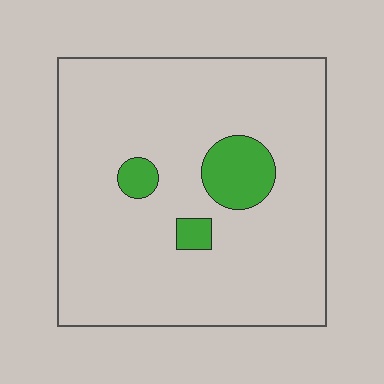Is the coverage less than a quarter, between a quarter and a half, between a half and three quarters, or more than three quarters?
Less than a quarter.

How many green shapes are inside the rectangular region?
3.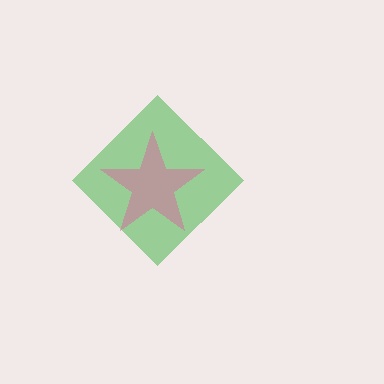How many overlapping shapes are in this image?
There are 2 overlapping shapes in the image.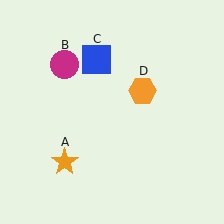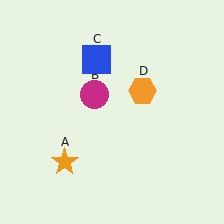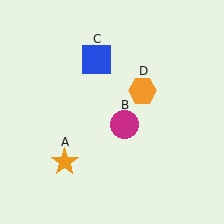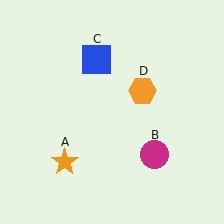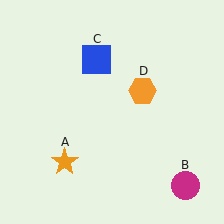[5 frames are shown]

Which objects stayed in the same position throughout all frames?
Orange star (object A) and blue square (object C) and orange hexagon (object D) remained stationary.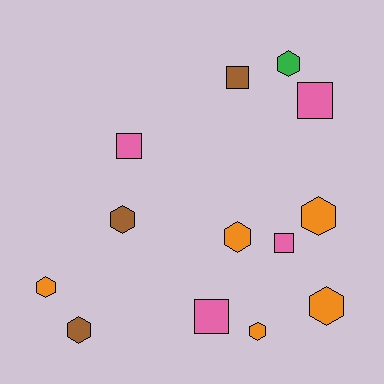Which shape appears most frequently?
Hexagon, with 8 objects.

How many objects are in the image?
There are 13 objects.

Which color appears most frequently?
Orange, with 5 objects.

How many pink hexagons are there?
There are no pink hexagons.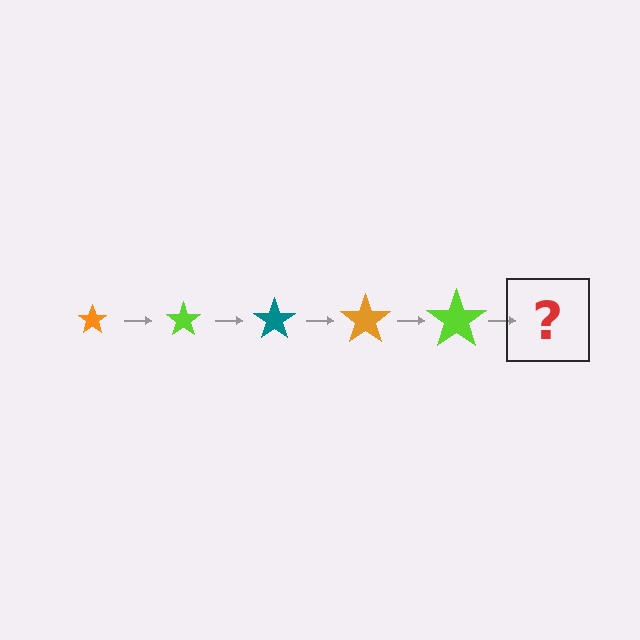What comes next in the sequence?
The next element should be a teal star, larger than the previous one.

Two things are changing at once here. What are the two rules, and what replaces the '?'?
The two rules are that the star grows larger each step and the color cycles through orange, lime, and teal. The '?' should be a teal star, larger than the previous one.